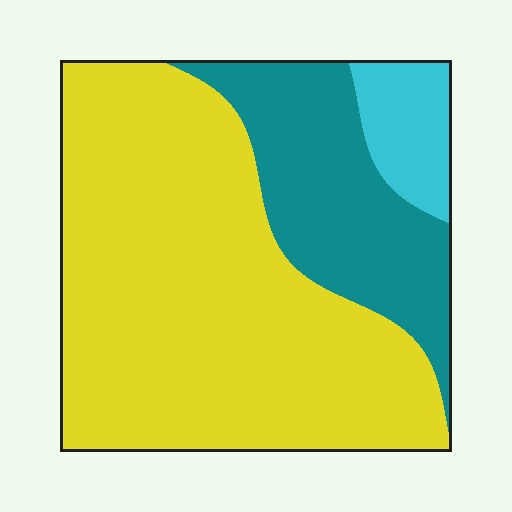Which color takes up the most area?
Yellow, at roughly 65%.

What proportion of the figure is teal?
Teal takes up about one quarter (1/4) of the figure.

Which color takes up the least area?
Cyan, at roughly 10%.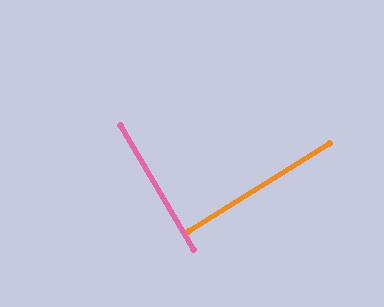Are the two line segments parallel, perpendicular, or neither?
Perpendicular — they meet at approximately 89°.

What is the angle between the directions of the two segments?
Approximately 89 degrees.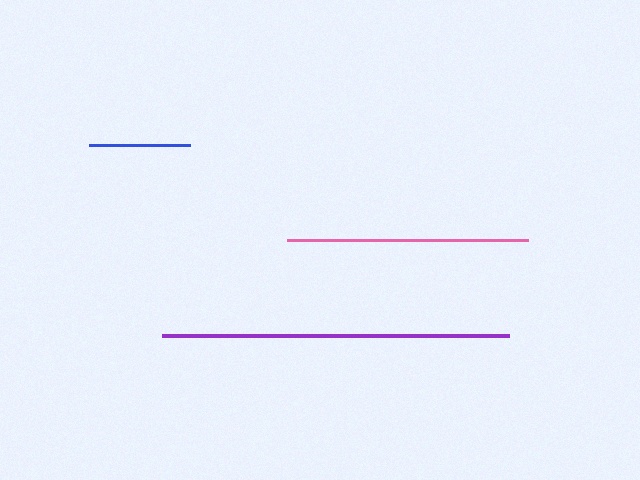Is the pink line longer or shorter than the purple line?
The purple line is longer than the pink line.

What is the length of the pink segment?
The pink segment is approximately 241 pixels long.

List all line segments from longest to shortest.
From longest to shortest: purple, pink, blue.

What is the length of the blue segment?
The blue segment is approximately 101 pixels long.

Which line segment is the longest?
The purple line is the longest at approximately 348 pixels.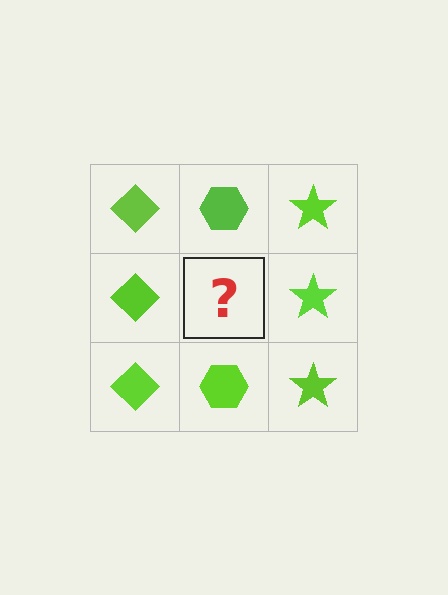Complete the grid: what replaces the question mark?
The question mark should be replaced with a lime hexagon.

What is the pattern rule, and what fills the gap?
The rule is that each column has a consistent shape. The gap should be filled with a lime hexagon.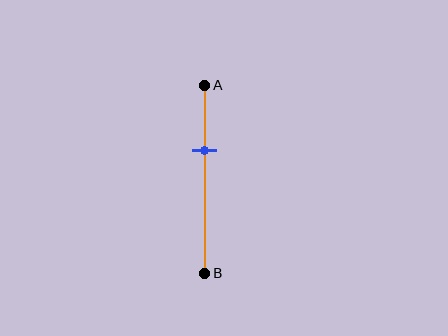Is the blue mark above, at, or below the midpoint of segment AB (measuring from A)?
The blue mark is above the midpoint of segment AB.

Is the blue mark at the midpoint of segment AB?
No, the mark is at about 35% from A, not at the 50% midpoint.